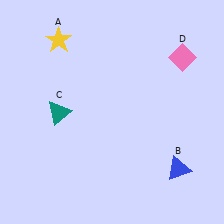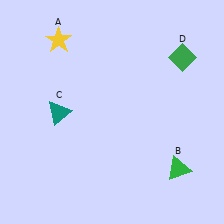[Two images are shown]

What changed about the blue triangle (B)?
In Image 1, B is blue. In Image 2, it changed to green.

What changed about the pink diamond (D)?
In Image 1, D is pink. In Image 2, it changed to green.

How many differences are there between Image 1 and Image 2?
There are 2 differences between the two images.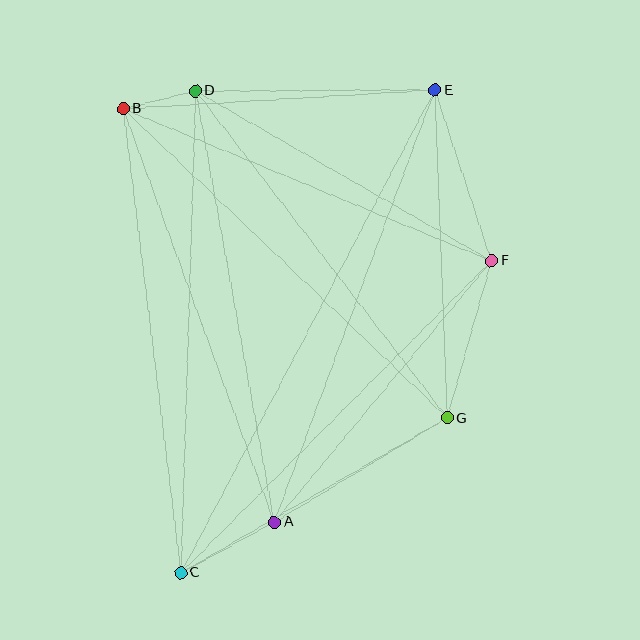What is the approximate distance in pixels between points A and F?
The distance between A and F is approximately 340 pixels.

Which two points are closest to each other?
Points B and D are closest to each other.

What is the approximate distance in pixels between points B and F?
The distance between B and F is approximately 399 pixels.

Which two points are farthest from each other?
Points C and E are farthest from each other.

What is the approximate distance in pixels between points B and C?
The distance between B and C is approximately 468 pixels.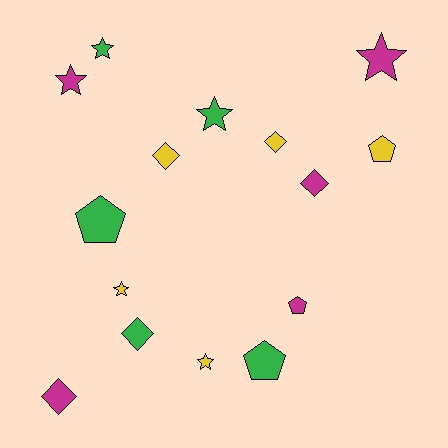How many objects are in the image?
There are 15 objects.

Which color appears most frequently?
Green, with 5 objects.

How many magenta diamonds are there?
There are 2 magenta diamonds.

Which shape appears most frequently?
Star, with 6 objects.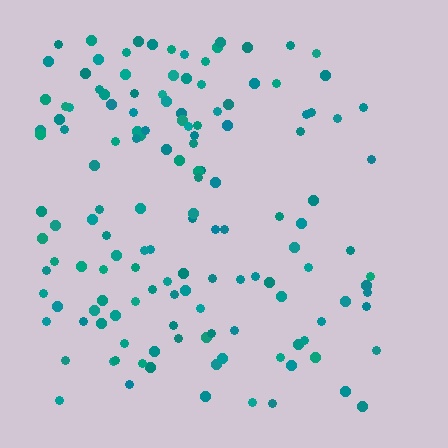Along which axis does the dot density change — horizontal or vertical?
Horizontal.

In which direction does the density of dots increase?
From right to left, with the left side densest.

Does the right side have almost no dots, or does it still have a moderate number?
Still a moderate number, just noticeably fewer than the left.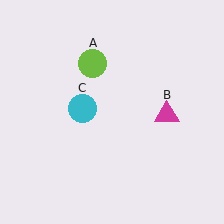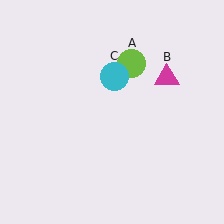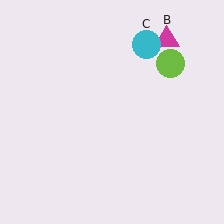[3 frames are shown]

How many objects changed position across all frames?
3 objects changed position: lime circle (object A), magenta triangle (object B), cyan circle (object C).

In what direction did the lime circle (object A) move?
The lime circle (object A) moved right.